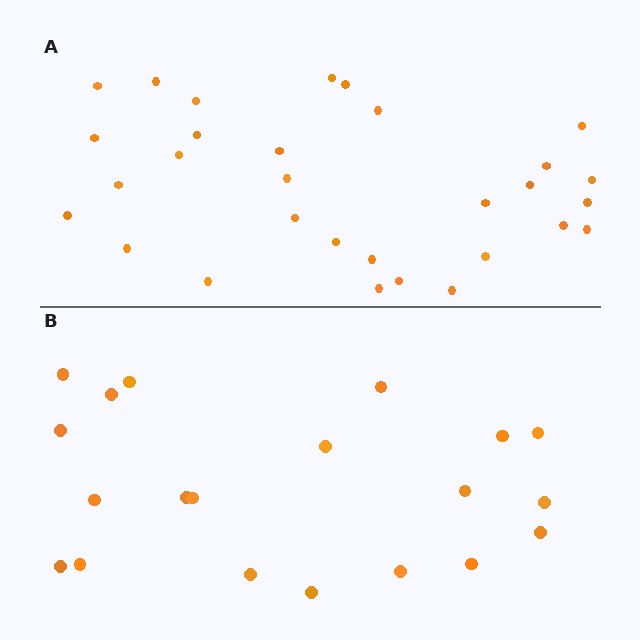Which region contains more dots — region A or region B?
Region A (the top region) has more dots.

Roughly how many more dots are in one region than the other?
Region A has roughly 10 or so more dots than region B.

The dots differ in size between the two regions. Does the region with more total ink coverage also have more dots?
No. Region B has more total ink coverage because its dots are larger, but region A actually contains more individual dots. Total area can be misleading — the number of items is what matters here.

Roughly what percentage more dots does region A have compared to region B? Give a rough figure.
About 50% more.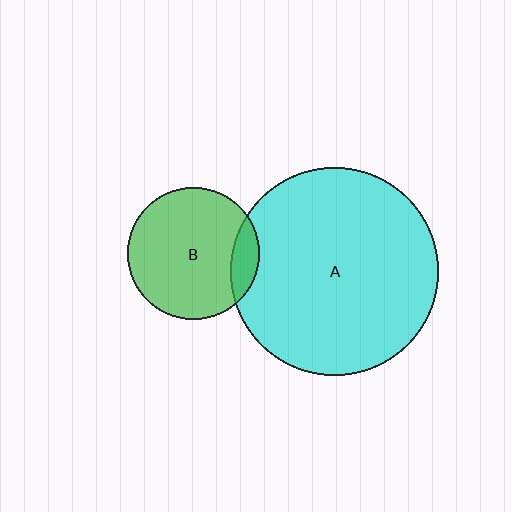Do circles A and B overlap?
Yes.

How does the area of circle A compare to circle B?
Approximately 2.5 times.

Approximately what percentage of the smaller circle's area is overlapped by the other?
Approximately 10%.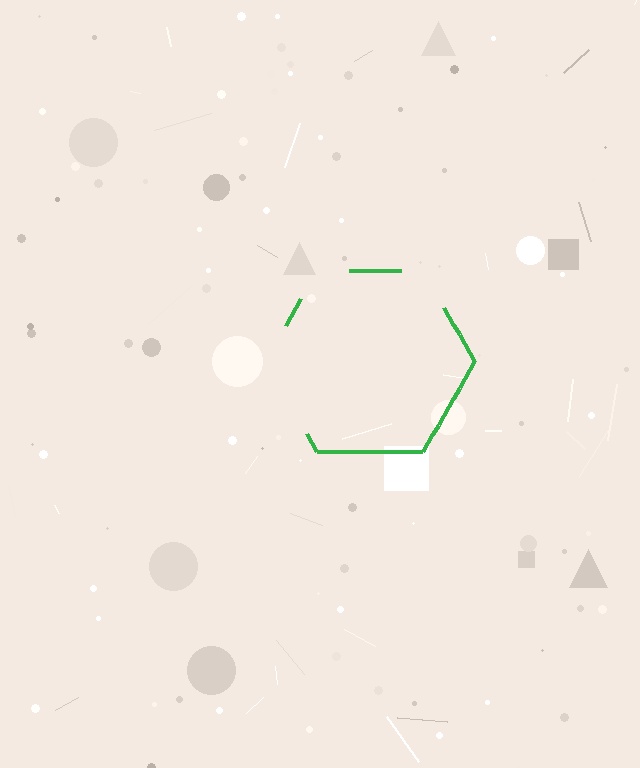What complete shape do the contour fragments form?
The contour fragments form a hexagon.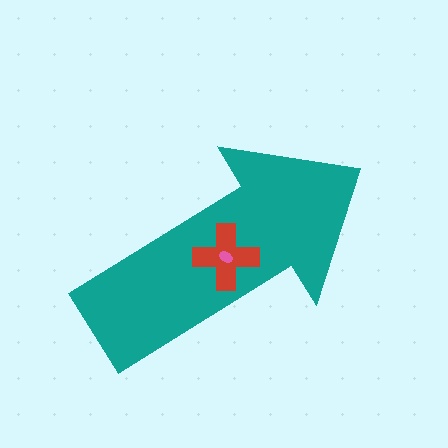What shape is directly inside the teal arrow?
The red cross.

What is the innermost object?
The pink ellipse.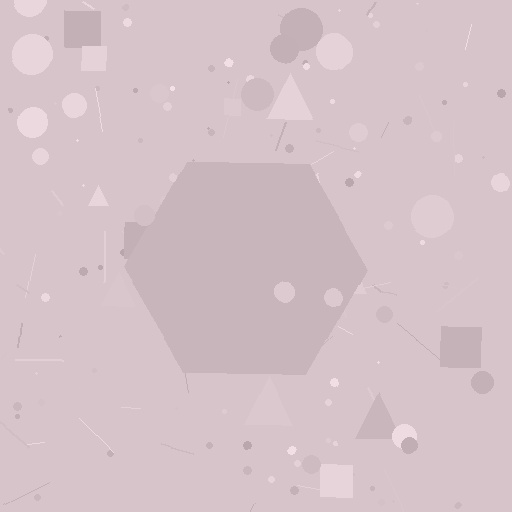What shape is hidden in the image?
A hexagon is hidden in the image.